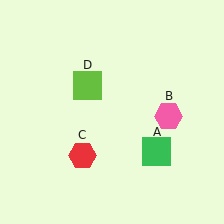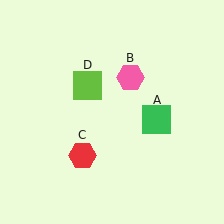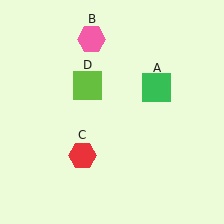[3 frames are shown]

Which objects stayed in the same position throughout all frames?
Red hexagon (object C) and lime square (object D) remained stationary.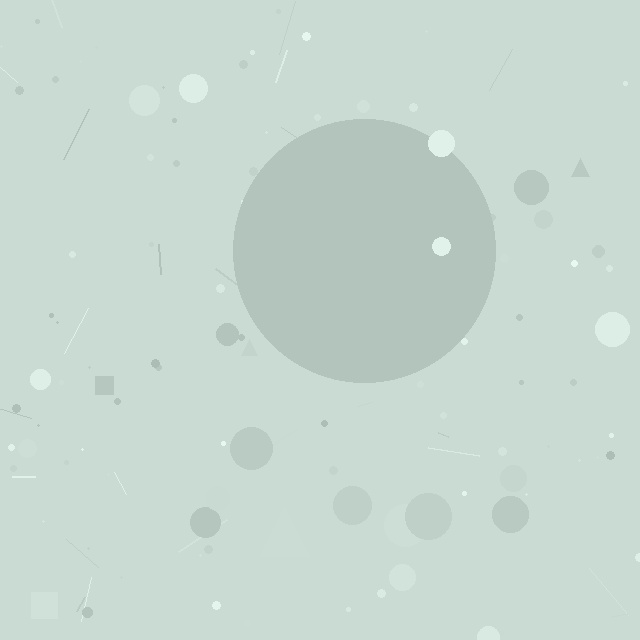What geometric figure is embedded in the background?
A circle is embedded in the background.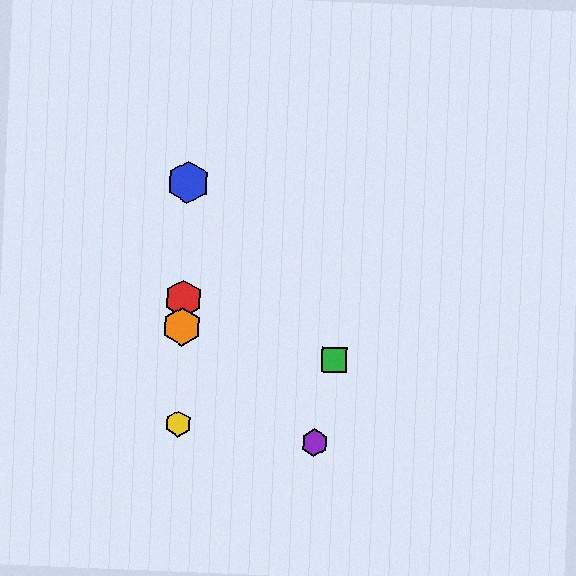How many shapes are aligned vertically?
4 shapes (the red hexagon, the blue hexagon, the yellow hexagon, the orange hexagon) are aligned vertically.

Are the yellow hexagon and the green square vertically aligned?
No, the yellow hexagon is at x≈178 and the green square is at x≈334.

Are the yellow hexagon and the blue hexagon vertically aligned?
Yes, both are at x≈178.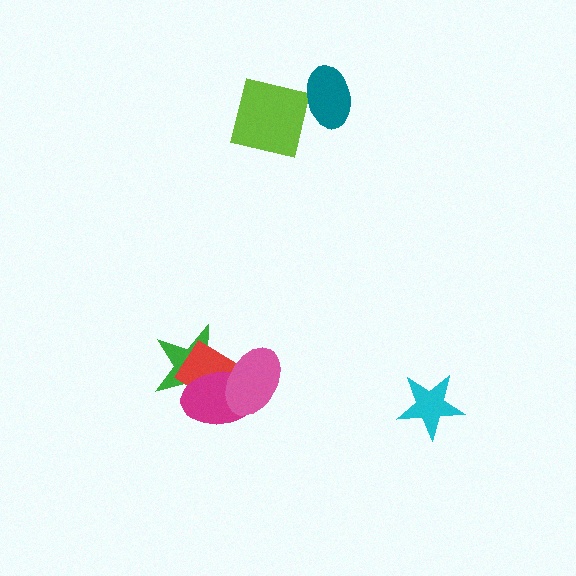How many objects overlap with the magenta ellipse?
3 objects overlap with the magenta ellipse.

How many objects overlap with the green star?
3 objects overlap with the green star.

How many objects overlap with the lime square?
0 objects overlap with the lime square.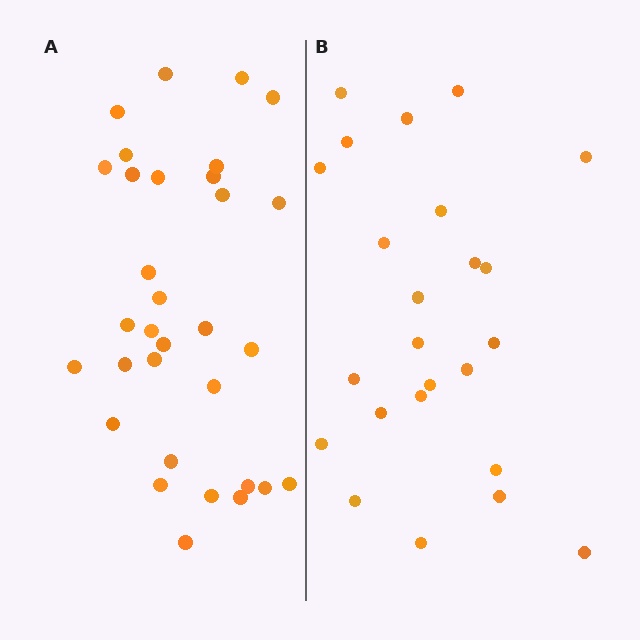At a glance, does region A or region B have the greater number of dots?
Region A (the left region) has more dots.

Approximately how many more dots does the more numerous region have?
Region A has roughly 8 or so more dots than region B.